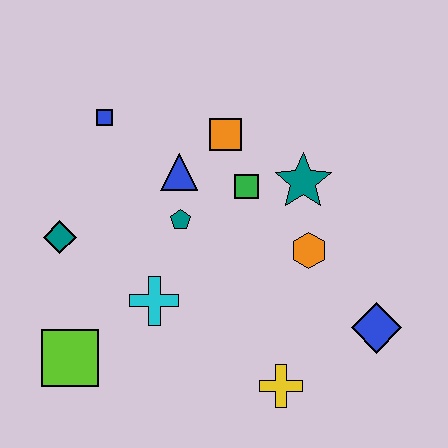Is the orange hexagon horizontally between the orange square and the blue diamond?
Yes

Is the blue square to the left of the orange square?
Yes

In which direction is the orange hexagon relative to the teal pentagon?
The orange hexagon is to the right of the teal pentagon.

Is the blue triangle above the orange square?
No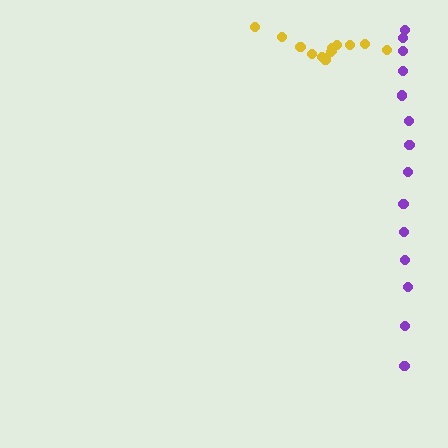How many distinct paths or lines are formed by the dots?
There are 2 distinct paths.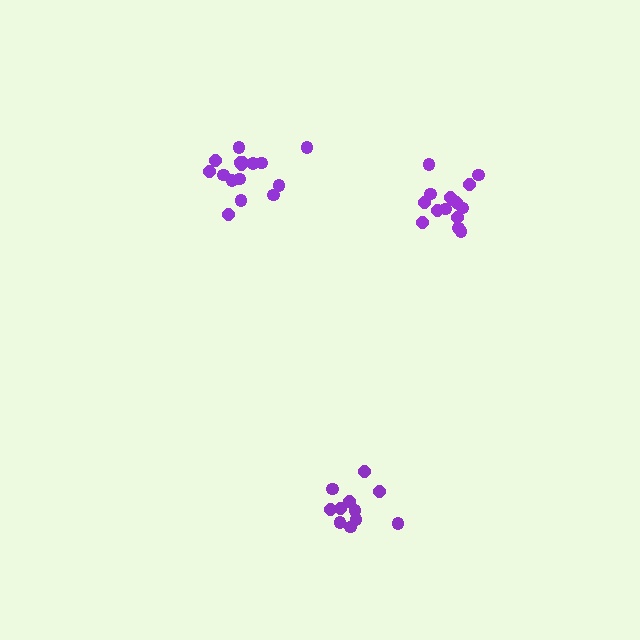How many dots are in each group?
Group 1: 14 dots, Group 2: 11 dots, Group 3: 16 dots (41 total).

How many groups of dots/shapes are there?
There are 3 groups.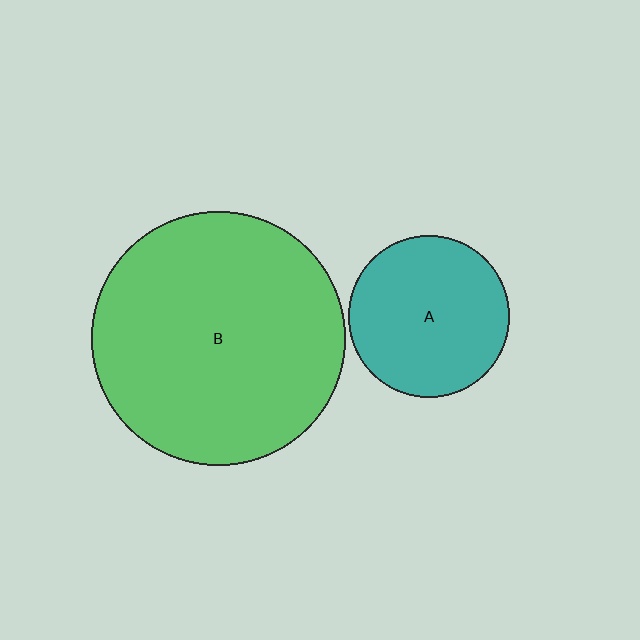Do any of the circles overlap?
No, none of the circles overlap.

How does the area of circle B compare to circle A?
Approximately 2.5 times.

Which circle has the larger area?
Circle B (green).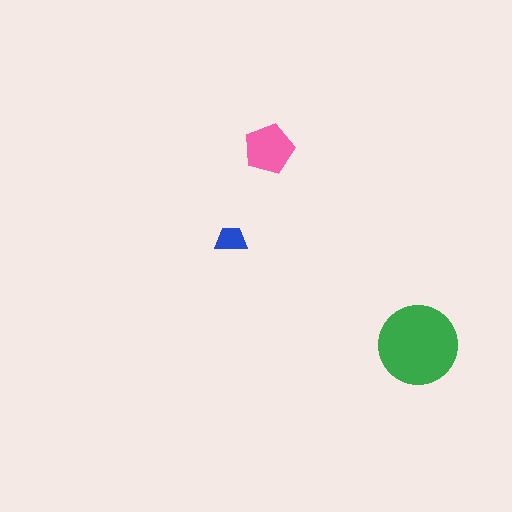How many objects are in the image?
There are 3 objects in the image.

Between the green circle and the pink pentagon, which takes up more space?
The green circle.